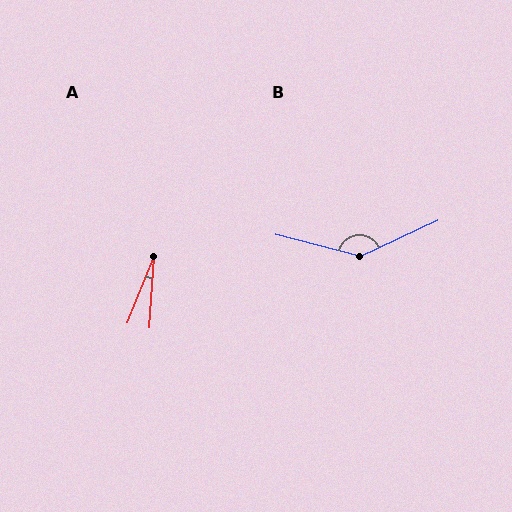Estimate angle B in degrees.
Approximately 141 degrees.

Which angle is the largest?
B, at approximately 141 degrees.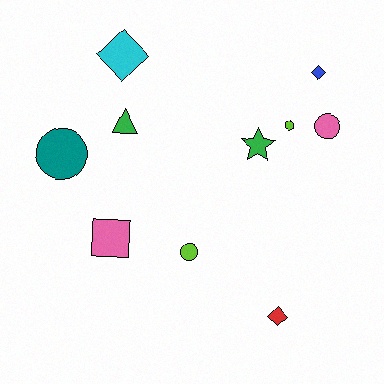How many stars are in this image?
There is 1 star.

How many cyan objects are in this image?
There is 1 cyan object.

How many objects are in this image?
There are 10 objects.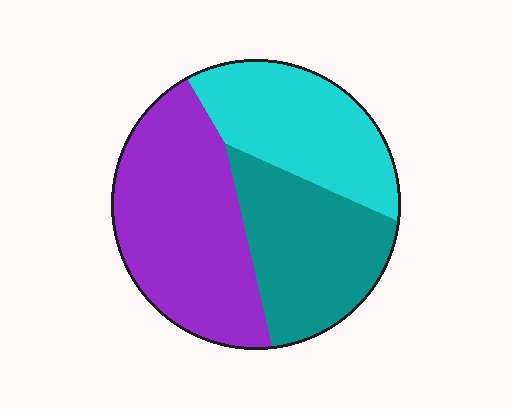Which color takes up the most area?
Purple, at roughly 40%.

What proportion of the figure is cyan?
Cyan takes up between a sixth and a third of the figure.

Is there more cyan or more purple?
Purple.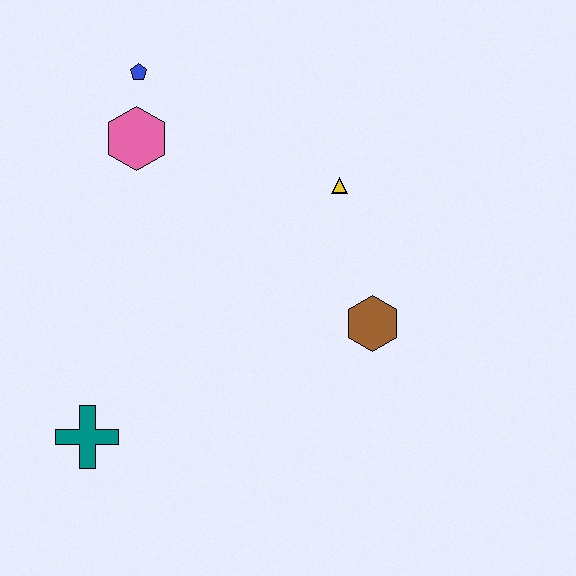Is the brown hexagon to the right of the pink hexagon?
Yes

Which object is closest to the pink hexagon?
The blue pentagon is closest to the pink hexagon.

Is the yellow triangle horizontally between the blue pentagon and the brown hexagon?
Yes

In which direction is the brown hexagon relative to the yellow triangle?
The brown hexagon is below the yellow triangle.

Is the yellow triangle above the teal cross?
Yes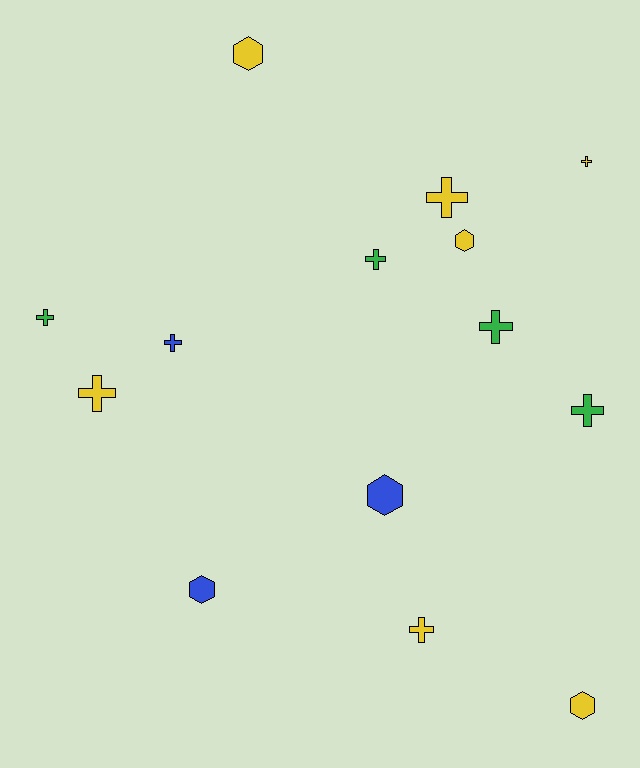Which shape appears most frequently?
Cross, with 9 objects.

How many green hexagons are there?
There are no green hexagons.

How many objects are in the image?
There are 14 objects.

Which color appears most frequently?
Yellow, with 7 objects.